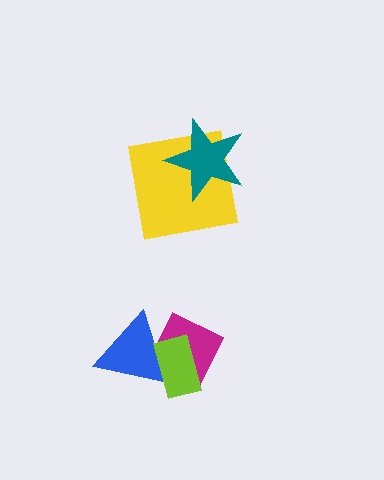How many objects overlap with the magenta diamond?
2 objects overlap with the magenta diamond.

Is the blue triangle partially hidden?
Yes, it is partially covered by another shape.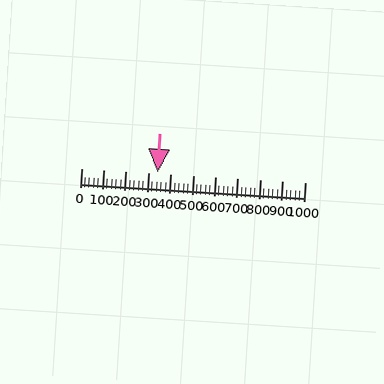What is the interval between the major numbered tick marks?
The major tick marks are spaced 100 units apart.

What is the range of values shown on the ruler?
The ruler shows values from 0 to 1000.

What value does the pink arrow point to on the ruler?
The pink arrow points to approximately 340.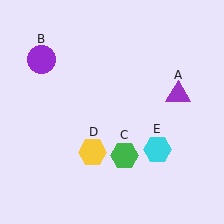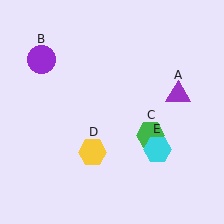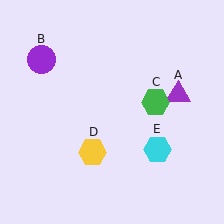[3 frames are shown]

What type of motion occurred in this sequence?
The green hexagon (object C) rotated counterclockwise around the center of the scene.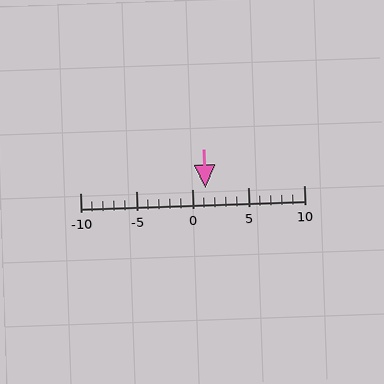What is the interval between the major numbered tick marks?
The major tick marks are spaced 5 units apart.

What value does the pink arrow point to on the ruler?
The pink arrow points to approximately 1.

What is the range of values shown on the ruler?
The ruler shows values from -10 to 10.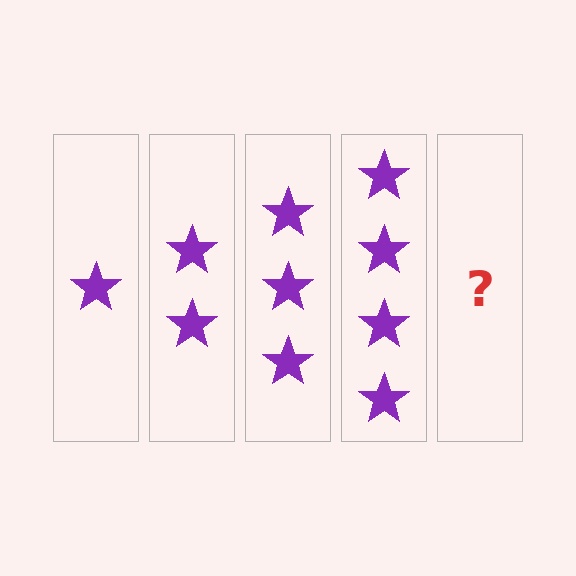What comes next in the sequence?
The next element should be 5 stars.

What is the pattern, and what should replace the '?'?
The pattern is that each step adds one more star. The '?' should be 5 stars.